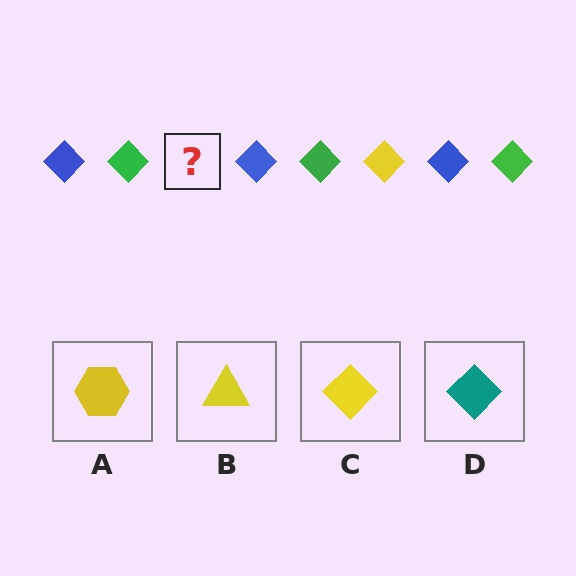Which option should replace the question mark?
Option C.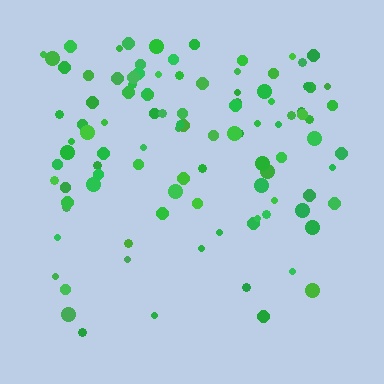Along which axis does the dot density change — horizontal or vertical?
Vertical.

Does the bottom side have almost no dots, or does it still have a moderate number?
Still a moderate number, just noticeably fewer than the top.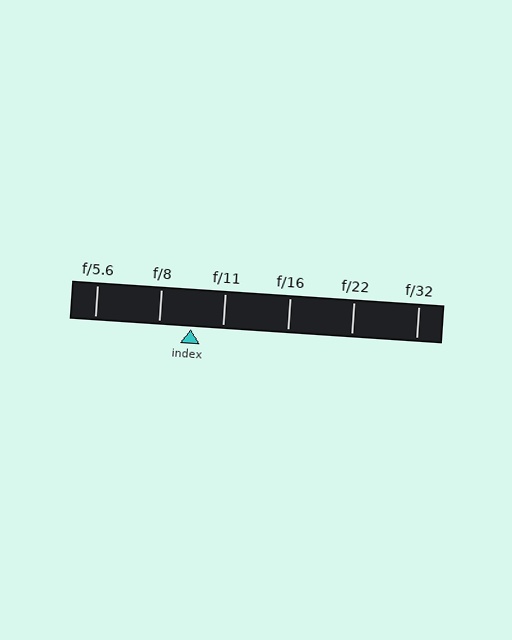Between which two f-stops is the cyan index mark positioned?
The index mark is between f/8 and f/11.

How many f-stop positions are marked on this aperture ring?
There are 6 f-stop positions marked.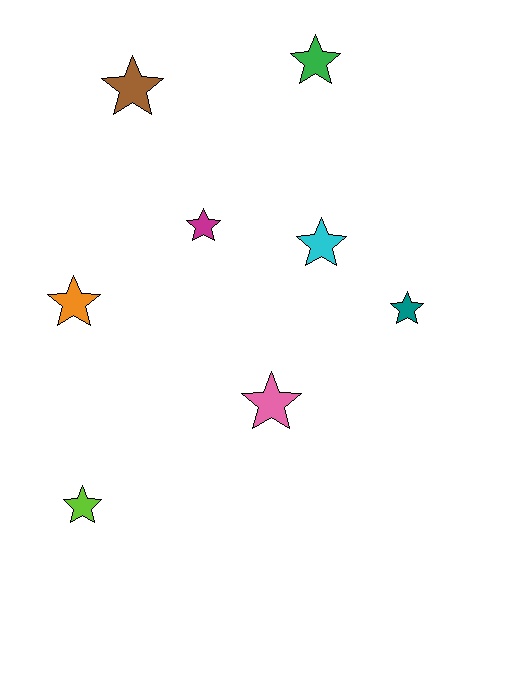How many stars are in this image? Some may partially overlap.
There are 8 stars.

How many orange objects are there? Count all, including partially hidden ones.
There is 1 orange object.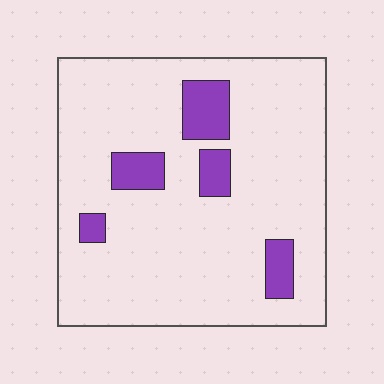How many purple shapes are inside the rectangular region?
5.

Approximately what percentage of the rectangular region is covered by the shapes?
Approximately 10%.